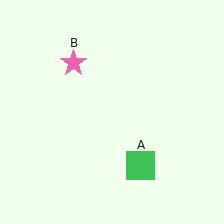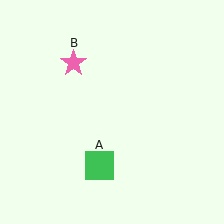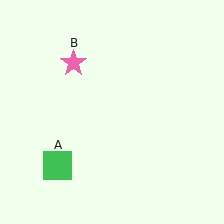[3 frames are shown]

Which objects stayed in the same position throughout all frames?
Pink star (object B) remained stationary.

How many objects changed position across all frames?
1 object changed position: green square (object A).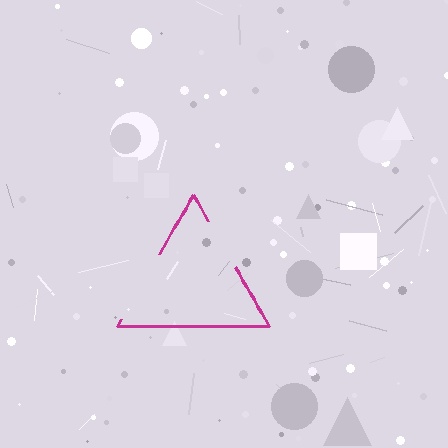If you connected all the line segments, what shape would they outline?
They would outline a triangle.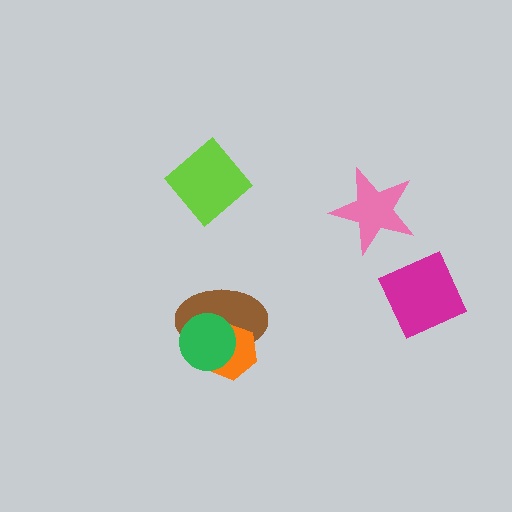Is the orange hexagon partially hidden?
Yes, it is partially covered by another shape.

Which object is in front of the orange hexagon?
The green circle is in front of the orange hexagon.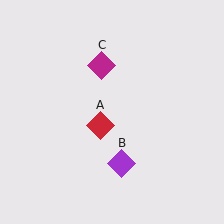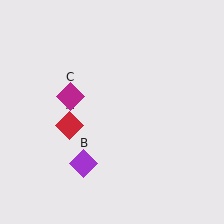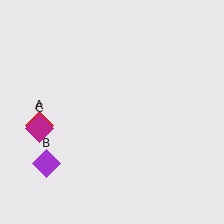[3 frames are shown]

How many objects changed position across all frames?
3 objects changed position: red diamond (object A), purple diamond (object B), magenta diamond (object C).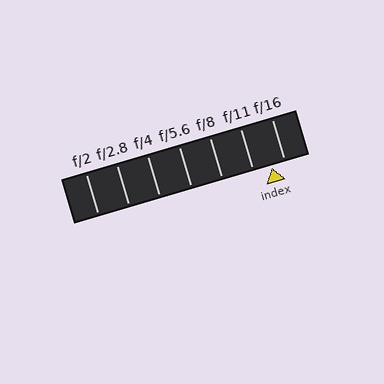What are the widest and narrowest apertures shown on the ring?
The widest aperture shown is f/2 and the narrowest is f/16.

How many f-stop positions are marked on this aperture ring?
There are 7 f-stop positions marked.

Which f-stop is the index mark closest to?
The index mark is closest to f/16.